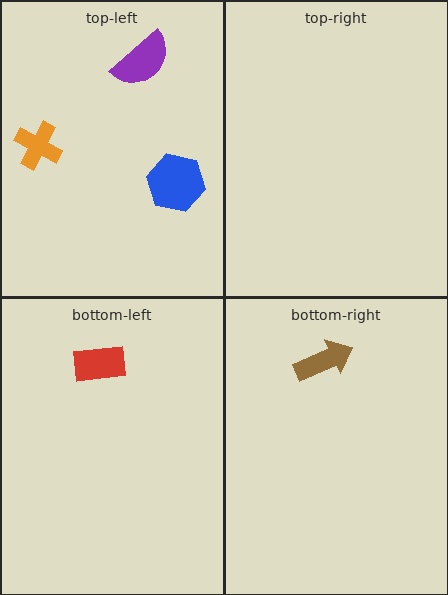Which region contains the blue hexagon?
The top-left region.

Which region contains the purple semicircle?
The top-left region.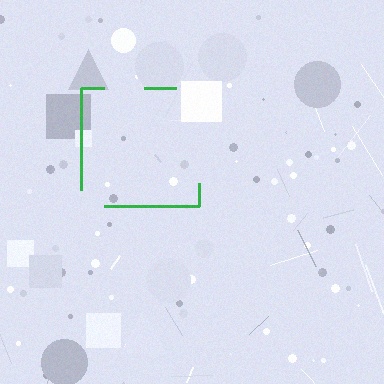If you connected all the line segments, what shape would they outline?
They would outline a square.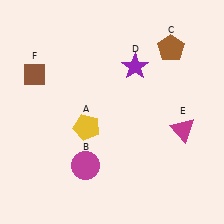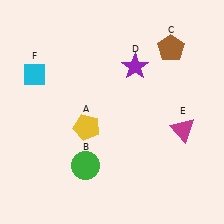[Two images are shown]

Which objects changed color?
B changed from magenta to green. F changed from brown to cyan.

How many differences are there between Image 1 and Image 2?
There are 2 differences between the two images.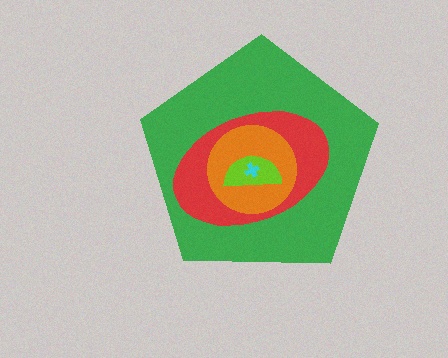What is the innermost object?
The cyan cross.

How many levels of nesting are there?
5.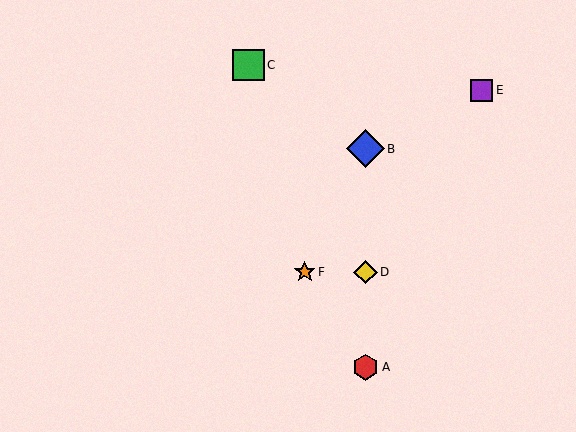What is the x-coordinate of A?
Object A is at x≈365.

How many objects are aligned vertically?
3 objects (A, B, D) are aligned vertically.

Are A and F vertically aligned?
No, A is at x≈365 and F is at x≈305.